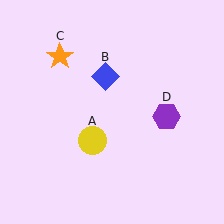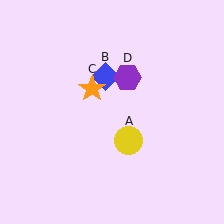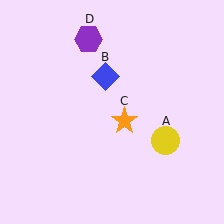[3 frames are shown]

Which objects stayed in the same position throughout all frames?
Blue diamond (object B) remained stationary.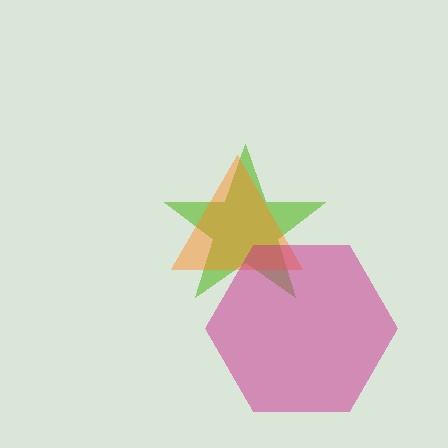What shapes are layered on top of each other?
The layered shapes are: a lime star, an orange triangle, a magenta hexagon.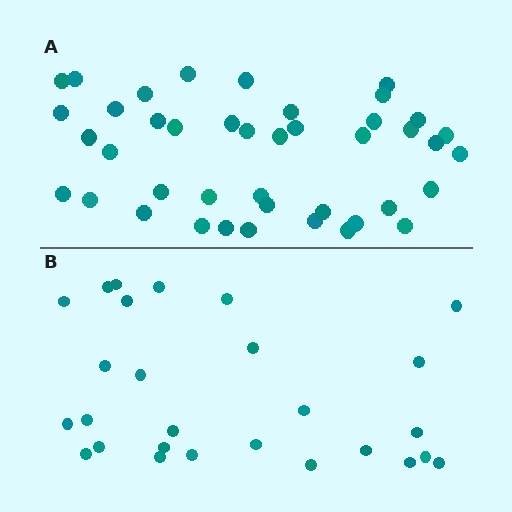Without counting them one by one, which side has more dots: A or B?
Region A (the top region) has more dots.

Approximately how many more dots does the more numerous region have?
Region A has approximately 15 more dots than region B.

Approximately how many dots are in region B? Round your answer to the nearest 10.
About 30 dots. (The exact count is 27, which rounds to 30.)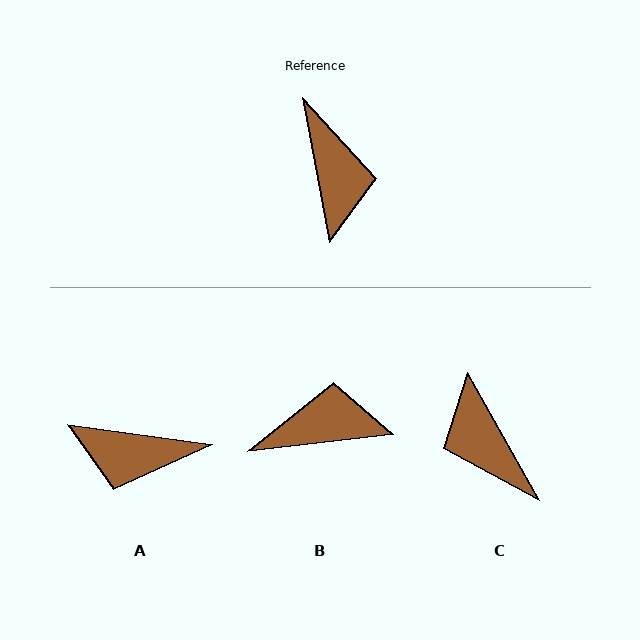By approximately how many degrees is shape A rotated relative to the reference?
Approximately 108 degrees clockwise.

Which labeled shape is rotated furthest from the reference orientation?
C, about 161 degrees away.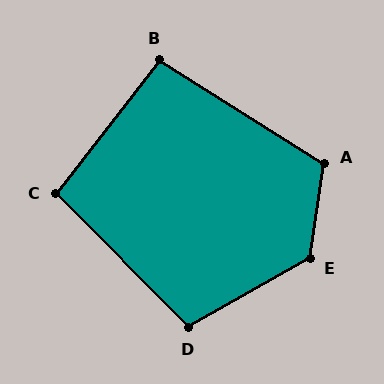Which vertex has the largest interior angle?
E, at approximately 128 degrees.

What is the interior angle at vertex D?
Approximately 105 degrees (obtuse).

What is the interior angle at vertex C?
Approximately 98 degrees (obtuse).